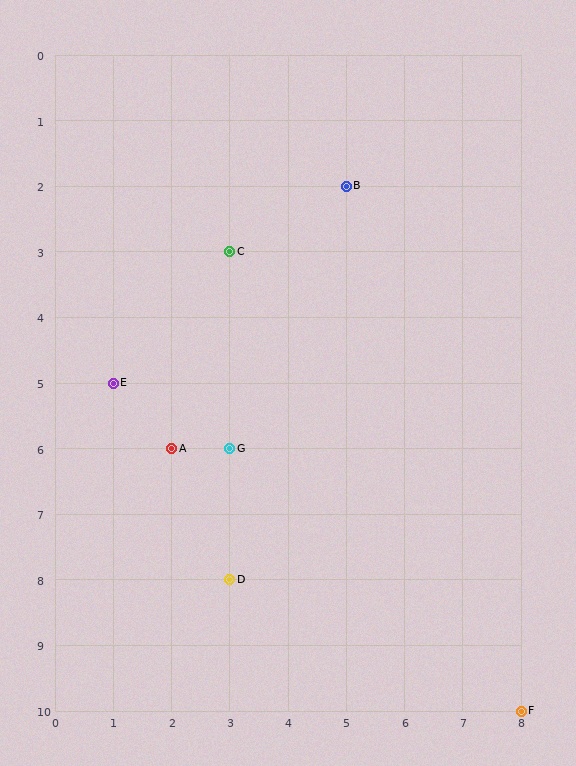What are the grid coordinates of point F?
Point F is at grid coordinates (8, 10).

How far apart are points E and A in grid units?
Points E and A are 1 column and 1 row apart (about 1.4 grid units diagonally).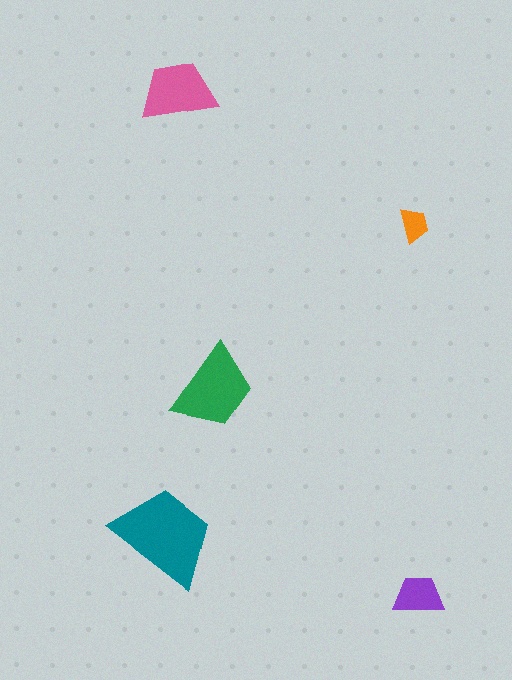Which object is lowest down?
The purple trapezoid is bottommost.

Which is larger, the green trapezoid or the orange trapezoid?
The green one.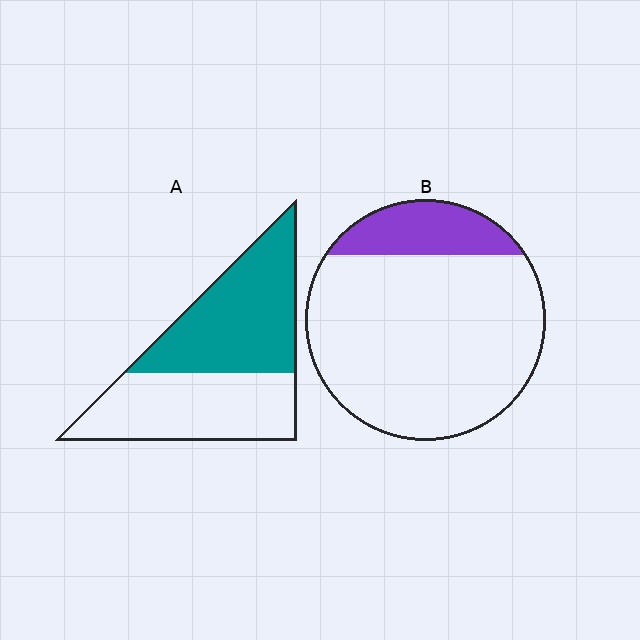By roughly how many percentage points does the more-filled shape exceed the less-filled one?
By roughly 35 percentage points (A over B).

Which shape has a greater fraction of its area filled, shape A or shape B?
Shape A.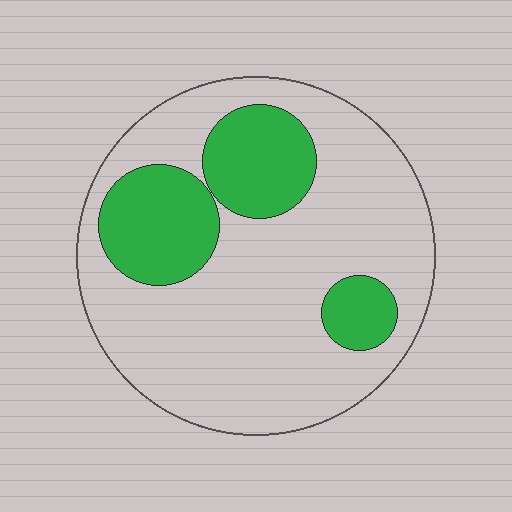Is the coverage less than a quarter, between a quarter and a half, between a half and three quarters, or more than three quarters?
Between a quarter and a half.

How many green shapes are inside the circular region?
3.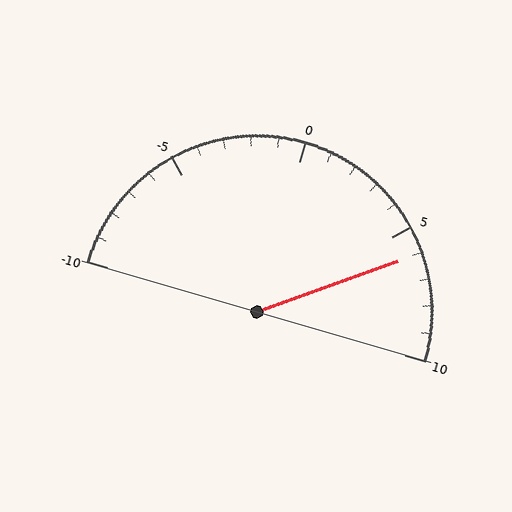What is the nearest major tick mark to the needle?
The nearest major tick mark is 5.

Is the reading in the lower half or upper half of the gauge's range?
The reading is in the upper half of the range (-10 to 10).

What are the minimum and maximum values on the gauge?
The gauge ranges from -10 to 10.